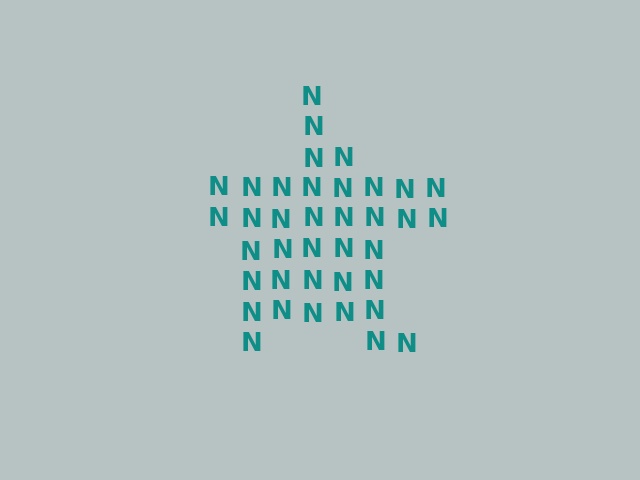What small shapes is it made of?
It is made of small letter N's.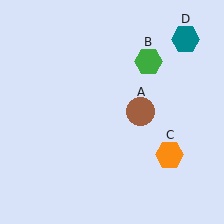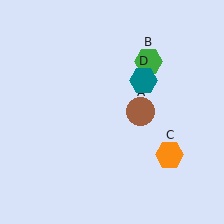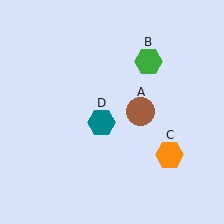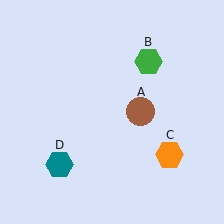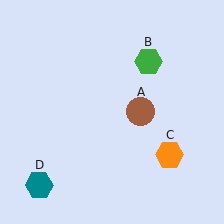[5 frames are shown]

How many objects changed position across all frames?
1 object changed position: teal hexagon (object D).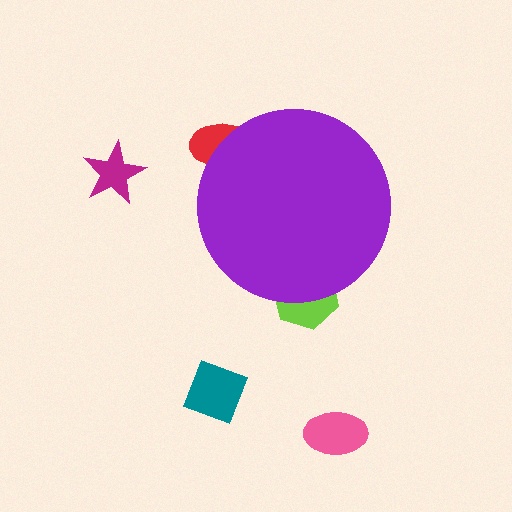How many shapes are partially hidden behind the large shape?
2 shapes are partially hidden.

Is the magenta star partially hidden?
No, the magenta star is fully visible.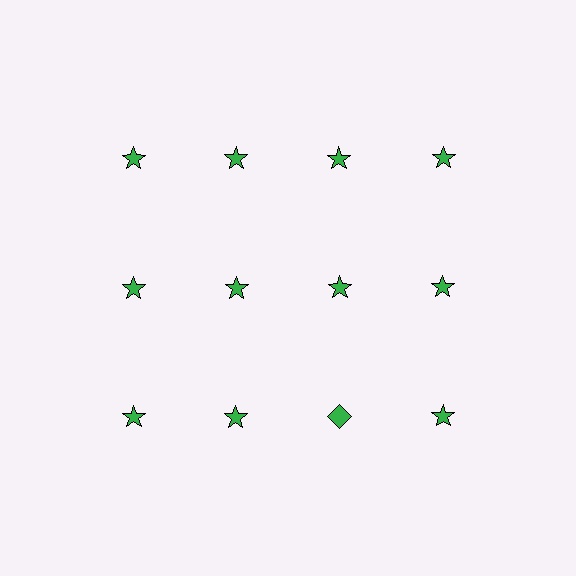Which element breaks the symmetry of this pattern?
The green diamond in the third row, center column breaks the symmetry. All other shapes are green stars.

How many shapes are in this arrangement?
There are 12 shapes arranged in a grid pattern.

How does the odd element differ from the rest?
It has a different shape: diamond instead of star.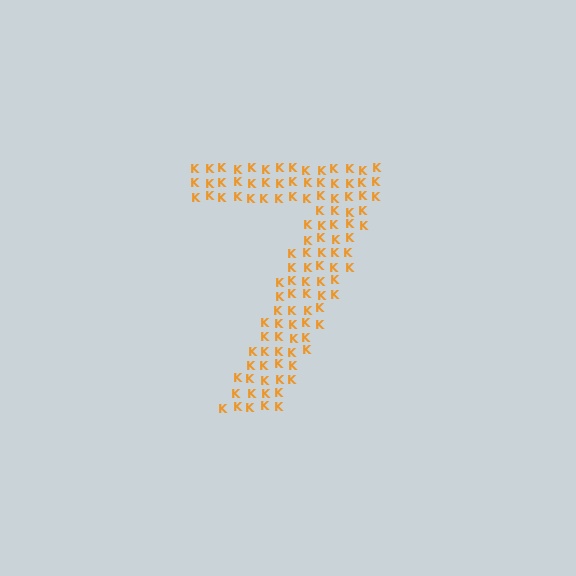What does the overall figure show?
The overall figure shows the digit 7.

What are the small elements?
The small elements are letter K's.